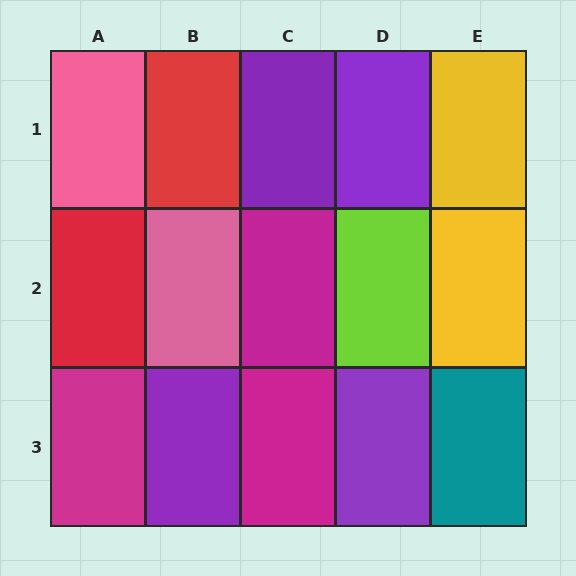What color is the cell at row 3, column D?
Purple.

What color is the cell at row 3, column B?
Purple.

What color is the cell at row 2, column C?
Magenta.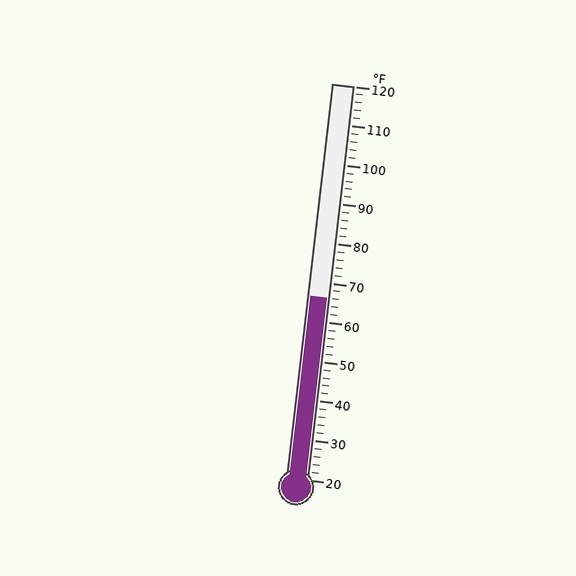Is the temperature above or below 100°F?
The temperature is below 100°F.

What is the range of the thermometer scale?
The thermometer scale ranges from 20°F to 120°F.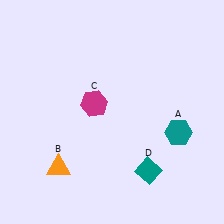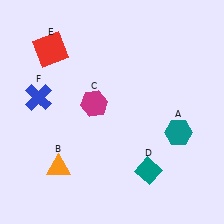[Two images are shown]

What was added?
A red square (E), a blue cross (F) were added in Image 2.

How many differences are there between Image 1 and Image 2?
There are 2 differences between the two images.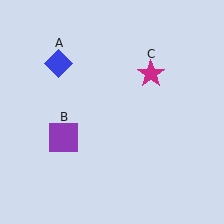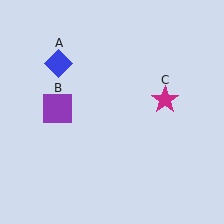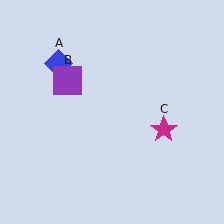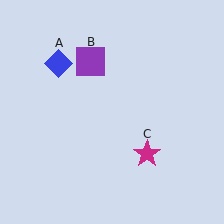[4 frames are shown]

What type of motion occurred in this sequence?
The purple square (object B), magenta star (object C) rotated clockwise around the center of the scene.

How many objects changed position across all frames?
2 objects changed position: purple square (object B), magenta star (object C).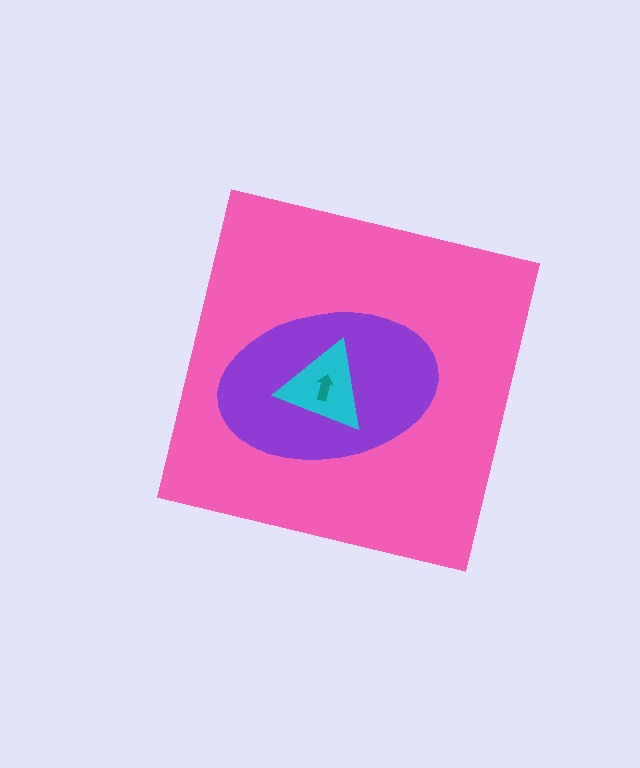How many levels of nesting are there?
4.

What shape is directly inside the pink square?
The purple ellipse.